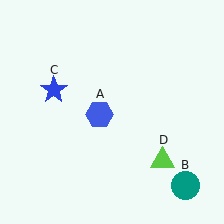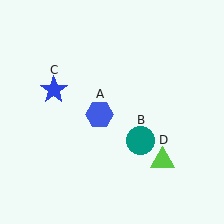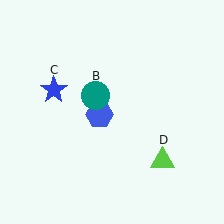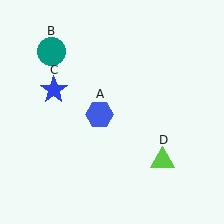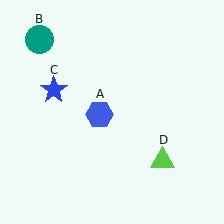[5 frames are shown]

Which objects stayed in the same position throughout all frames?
Blue hexagon (object A) and blue star (object C) and lime triangle (object D) remained stationary.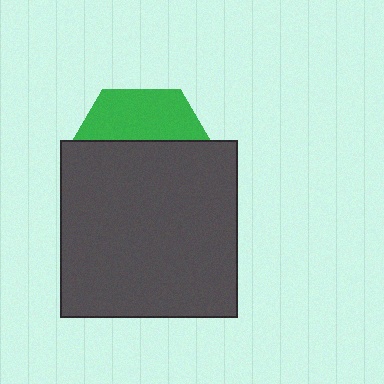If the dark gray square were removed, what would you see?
You would see the complete green hexagon.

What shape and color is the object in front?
The object in front is a dark gray square.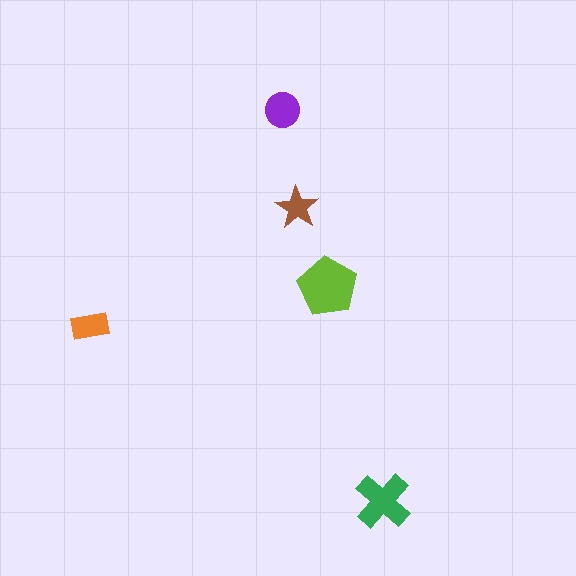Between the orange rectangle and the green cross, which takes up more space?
The green cross.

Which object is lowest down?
The green cross is bottommost.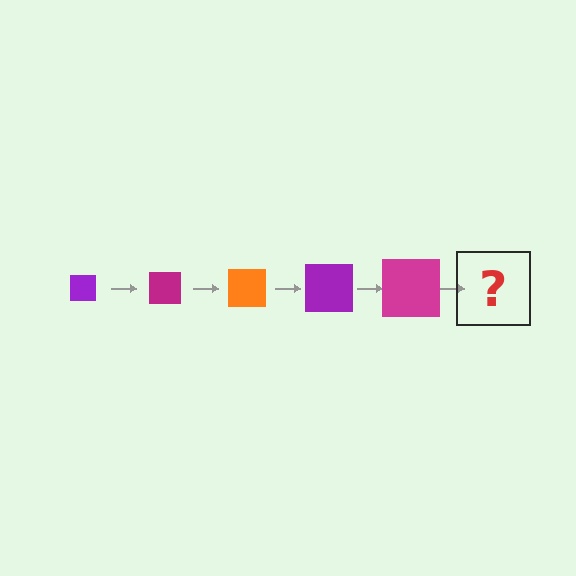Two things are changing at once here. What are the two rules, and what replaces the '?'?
The two rules are that the square grows larger each step and the color cycles through purple, magenta, and orange. The '?' should be an orange square, larger than the previous one.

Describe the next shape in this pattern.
It should be an orange square, larger than the previous one.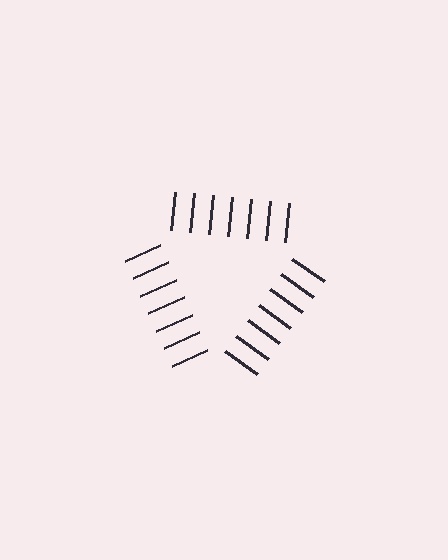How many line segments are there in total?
21 — 7 along each of the 3 edges.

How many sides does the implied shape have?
3 sides — the line-ends trace a triangle.